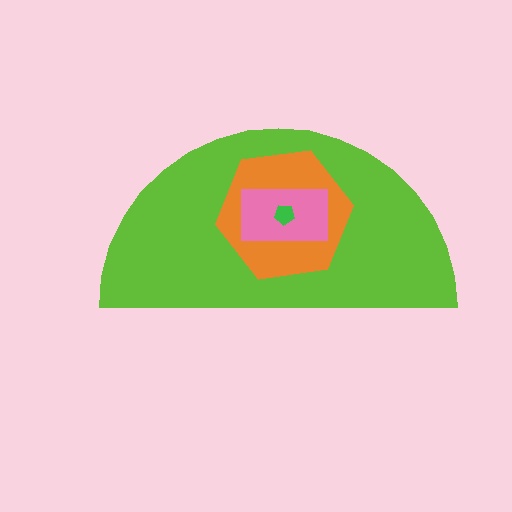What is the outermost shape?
The lime semicircle.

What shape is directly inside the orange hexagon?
The pink rectangle.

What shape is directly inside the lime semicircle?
The orange hexagon.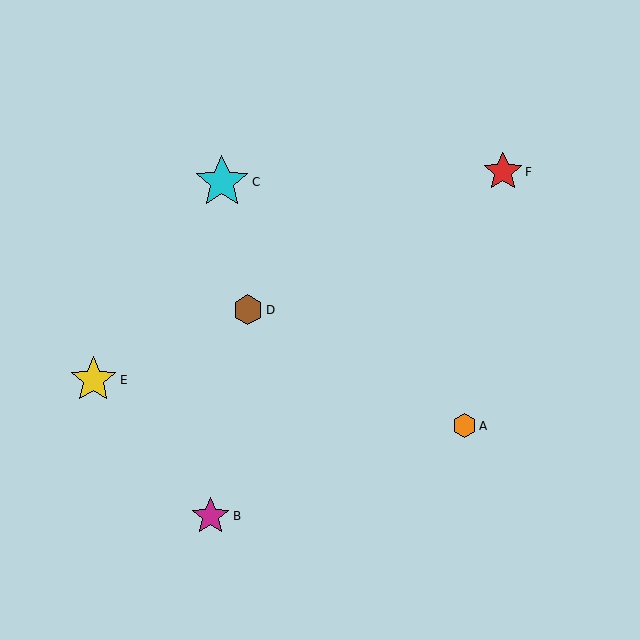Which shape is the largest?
The cyan star (labeled C) is the largest.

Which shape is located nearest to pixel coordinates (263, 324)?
The brown hexagon (labeled D) at (248, 310) is nearest to that location.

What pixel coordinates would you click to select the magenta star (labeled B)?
Click at (211, 516) to select the magenta star B.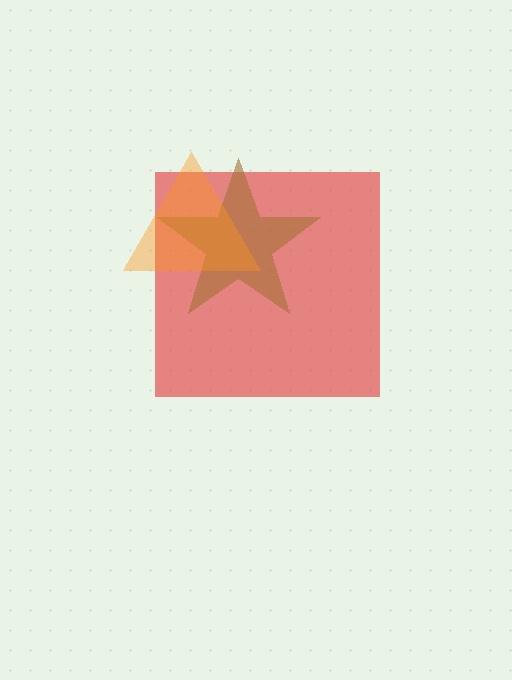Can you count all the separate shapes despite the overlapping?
Yes, there are 3 separate shapes.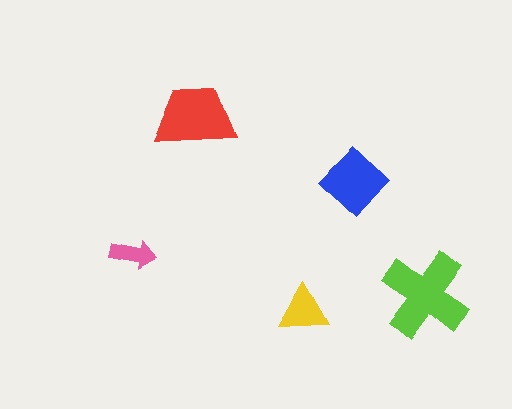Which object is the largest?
The lime cross.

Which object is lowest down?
The yellow triangle is bottommost.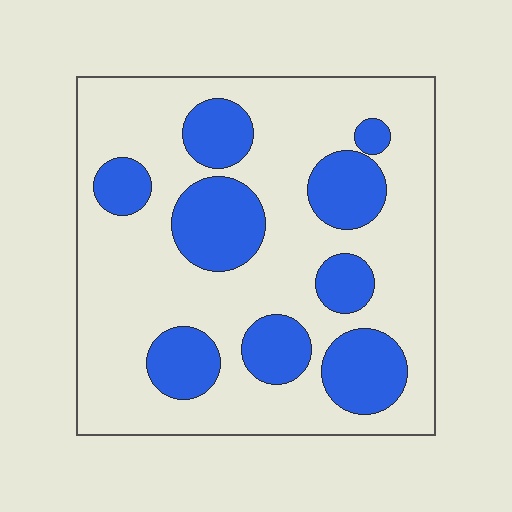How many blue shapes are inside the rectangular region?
9.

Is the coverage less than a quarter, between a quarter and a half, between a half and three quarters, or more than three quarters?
Between a quarter and a half.